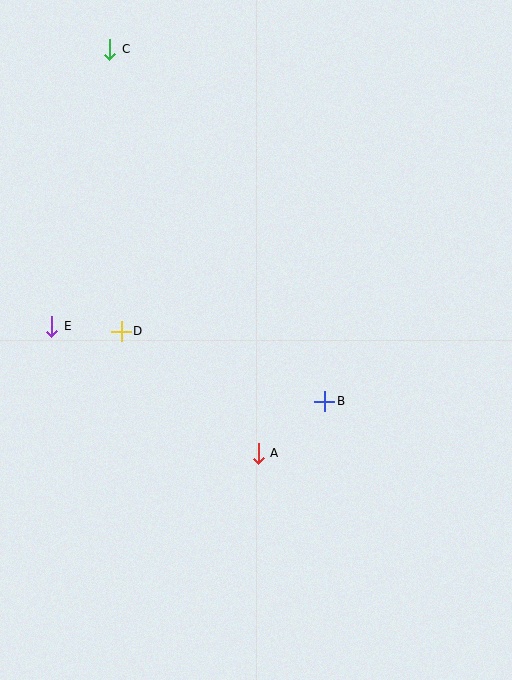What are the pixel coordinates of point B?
Point B is at (325, 401).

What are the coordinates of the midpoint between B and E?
The midpoint between B and E is at (188, 364).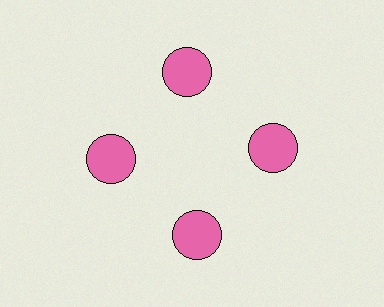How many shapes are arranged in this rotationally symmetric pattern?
There are 4 shapes, arranged in 4 groups of 1.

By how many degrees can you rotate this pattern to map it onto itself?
The pattern maps onto itself every 90 degrees of rotation.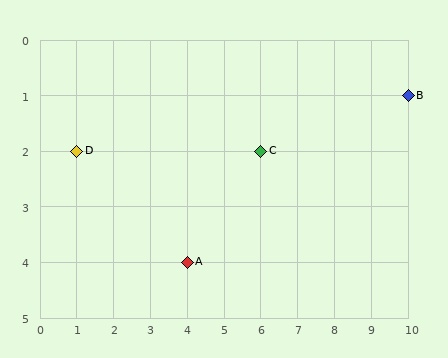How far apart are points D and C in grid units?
Points D and C are 5 columns apart.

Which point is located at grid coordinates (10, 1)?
Point B is at (10, 1).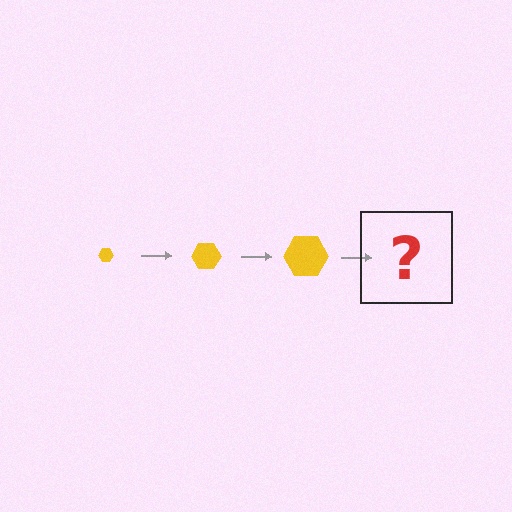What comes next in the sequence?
The next element should be a yellow hexagon, larger than the previous one.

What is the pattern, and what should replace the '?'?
The pattern is that the hexagon gets progressively larger each step. The '?' should be a yellow hexagon, larger than the previous one.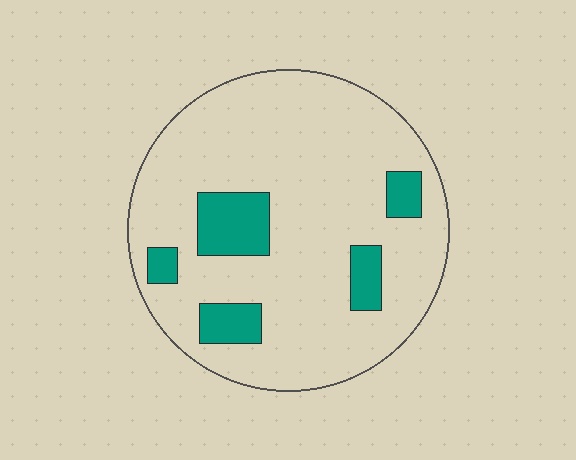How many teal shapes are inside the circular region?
5.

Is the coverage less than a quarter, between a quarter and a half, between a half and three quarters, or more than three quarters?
Less than a quarter.